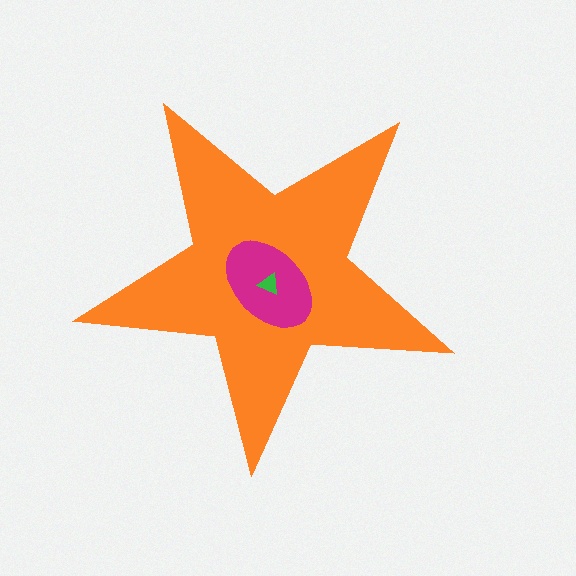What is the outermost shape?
The orange star.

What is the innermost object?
The green triangle.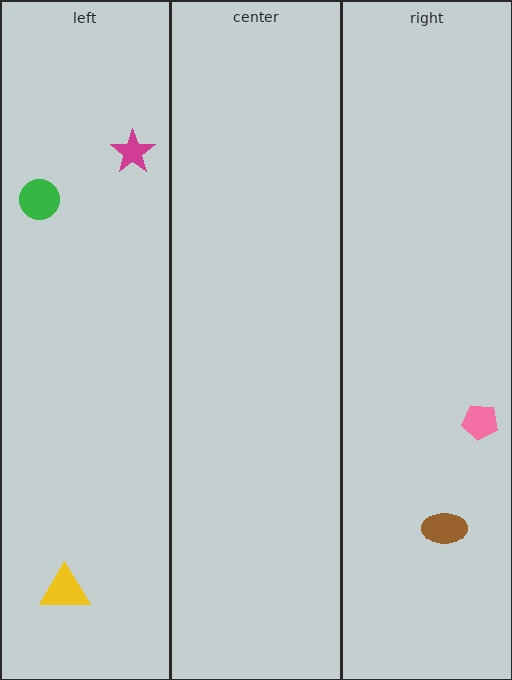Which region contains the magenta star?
The left region.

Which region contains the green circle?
The left region.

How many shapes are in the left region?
3.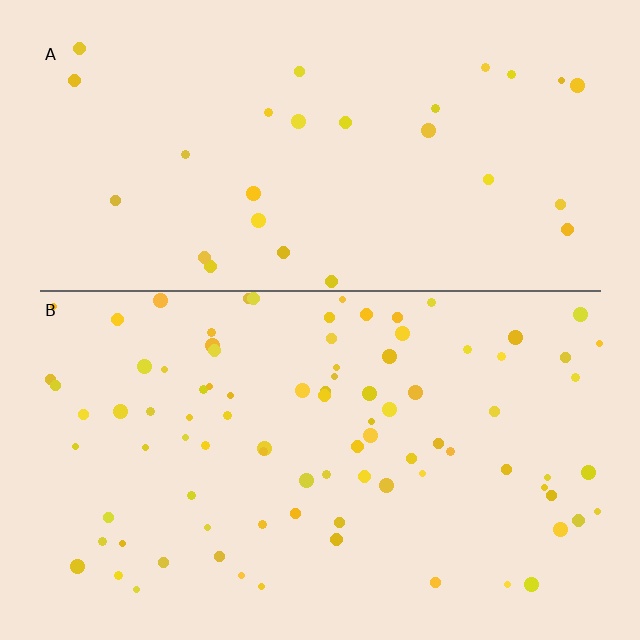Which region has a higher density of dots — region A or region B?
B (the bottom).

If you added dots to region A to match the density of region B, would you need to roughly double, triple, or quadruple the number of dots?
Approximately triple.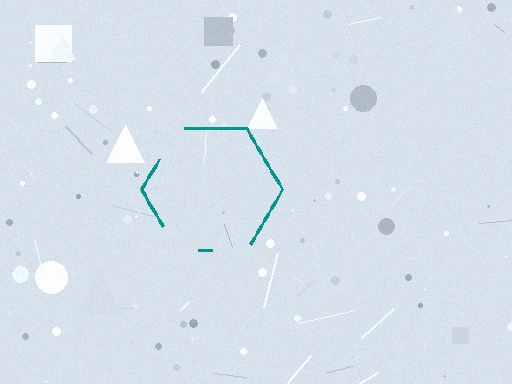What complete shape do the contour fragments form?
The contour fragments form a hexagon.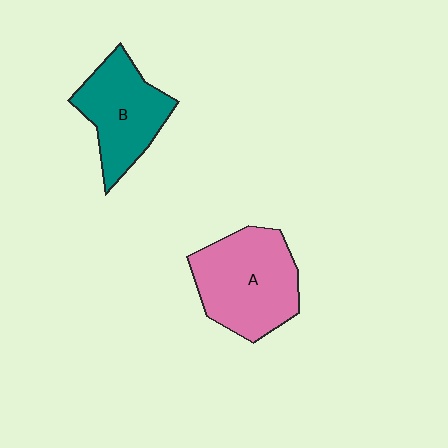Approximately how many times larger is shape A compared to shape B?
Approximately 1.2 times.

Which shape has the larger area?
Shape A (pink).